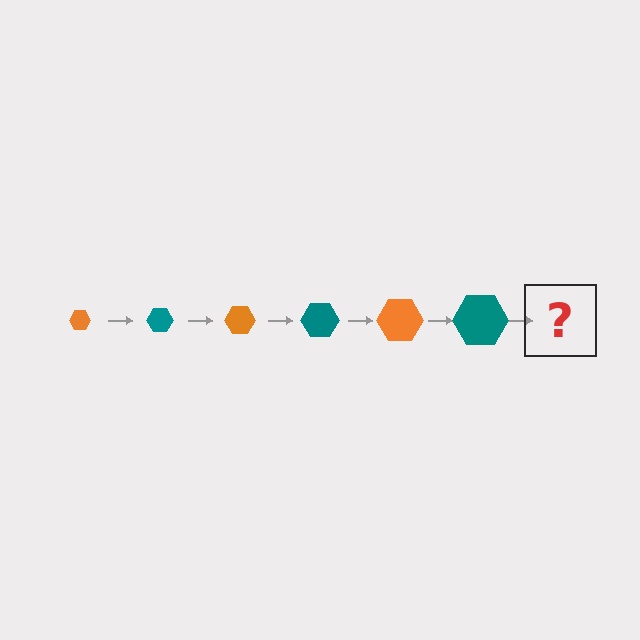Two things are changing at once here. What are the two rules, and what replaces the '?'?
The two rules are that the hexagon grows larger each step and the color cycles through orange and teal. The '?' should be an orange hexagon, larger than the previous one.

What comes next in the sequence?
The next element should be an orange hexagon, larger than the previous one.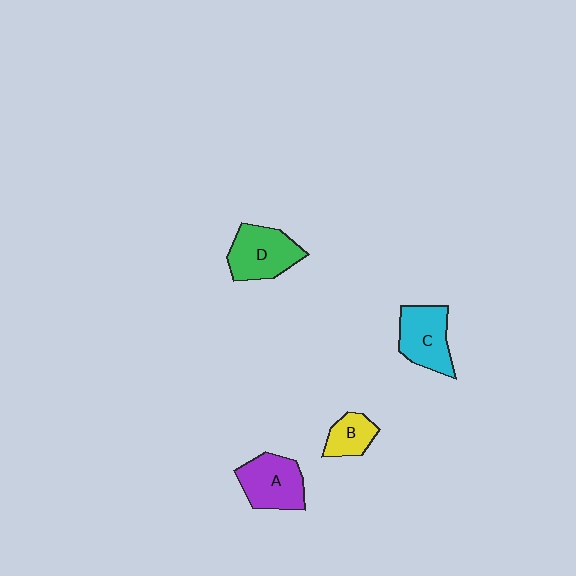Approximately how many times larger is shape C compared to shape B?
Approximately 1.7 times.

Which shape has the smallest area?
Shape B (yellow).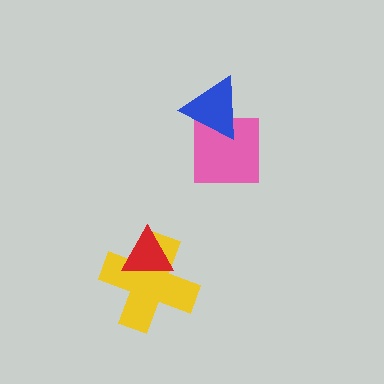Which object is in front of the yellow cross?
The red triangle is in front of the yellow cross.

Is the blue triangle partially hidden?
No, no other shape covers it.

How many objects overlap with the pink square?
1 object overlaps with the pink square.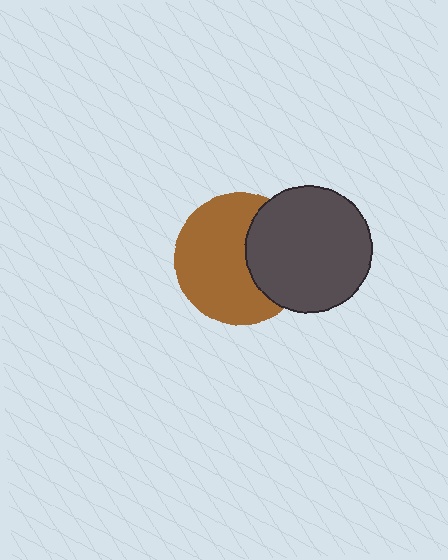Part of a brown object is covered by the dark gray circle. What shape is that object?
It is a circle.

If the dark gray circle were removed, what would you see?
You would see the complete brown circle.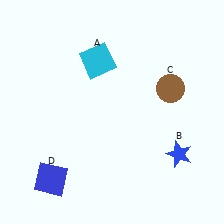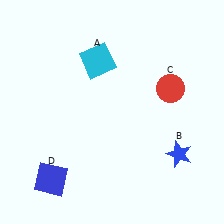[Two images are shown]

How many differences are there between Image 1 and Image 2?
There is 1 difference between the two images.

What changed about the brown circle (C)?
In Image 1, C is brown. In Image 2, it changed to red.